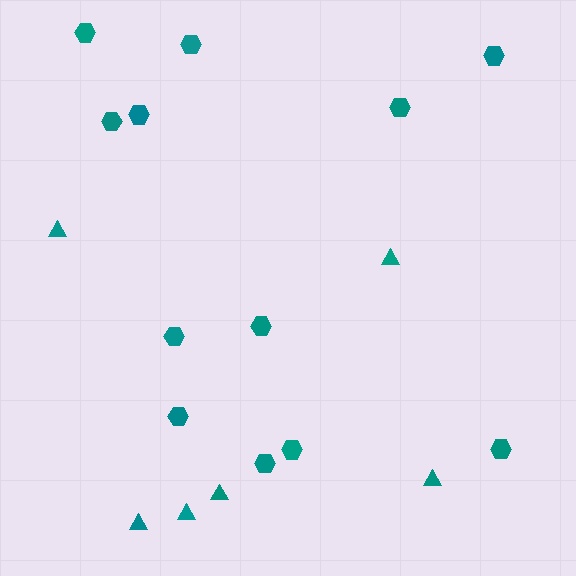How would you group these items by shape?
There are 2 groups: one group of hexagons (12) and one group of triangles (6).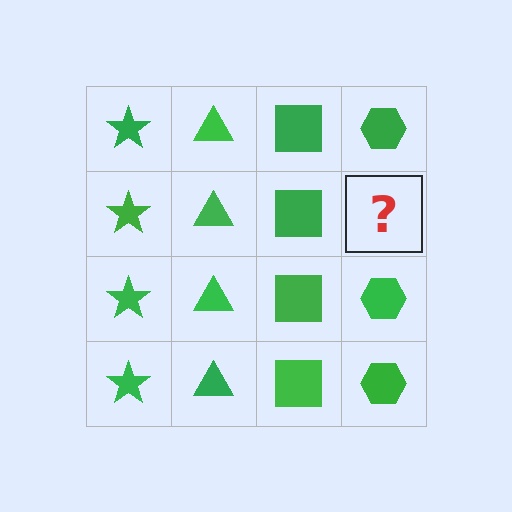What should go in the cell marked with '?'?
The missing cell should contain a green hexagon.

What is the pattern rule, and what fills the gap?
The rule is that each column has a consistent shape. The gap should be filled with a green hexagon.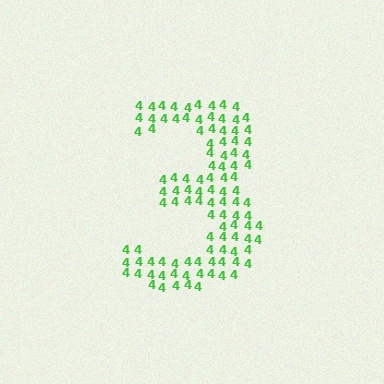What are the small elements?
The small elements are digit 4's.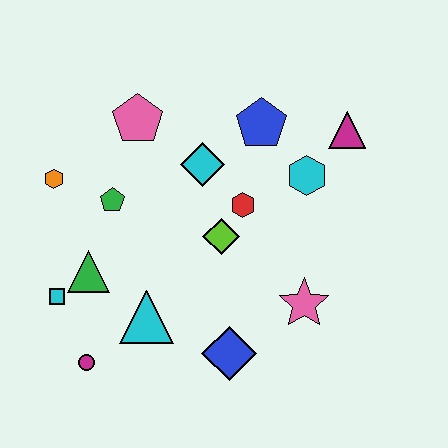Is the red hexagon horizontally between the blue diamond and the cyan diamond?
No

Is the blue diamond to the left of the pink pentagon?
No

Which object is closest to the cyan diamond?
The red hexagon is closest to the cyan diamond.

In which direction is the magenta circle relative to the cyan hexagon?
The magenta circle is to the left of the cyan hexagon.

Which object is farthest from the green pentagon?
The magenta triangle is farthest from the green pentagon.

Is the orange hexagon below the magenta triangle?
Yes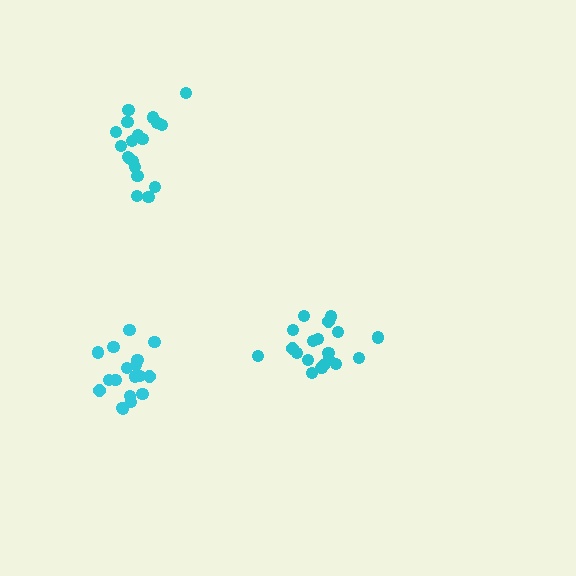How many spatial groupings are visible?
There are 3 spatial groupings.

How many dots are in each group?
Group 1: 19 dots, Group 2: 18 dots, Group 3: 19 dots (56 total).